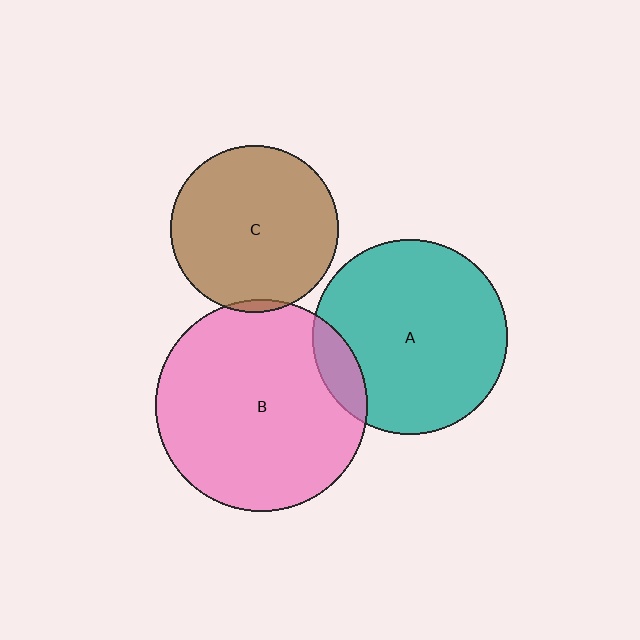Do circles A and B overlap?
Yes.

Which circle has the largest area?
Circle B (pink).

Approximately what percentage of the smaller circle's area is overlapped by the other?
Approximately 10%.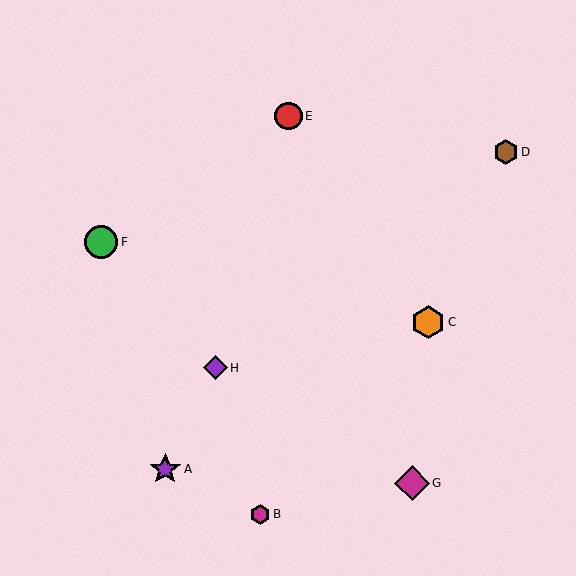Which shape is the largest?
The magenta diamond (labeled G) is the largest.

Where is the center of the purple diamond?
The center of the purple diamond is at (215, 368).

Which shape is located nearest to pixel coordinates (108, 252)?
The green circle (labeled F) at (101, 242) is nearest to that location.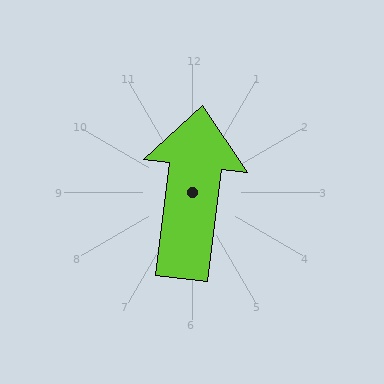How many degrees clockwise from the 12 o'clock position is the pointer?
Approximately 7 degrees.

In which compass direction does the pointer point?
North.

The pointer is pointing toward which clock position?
Roughly 12 o'clock.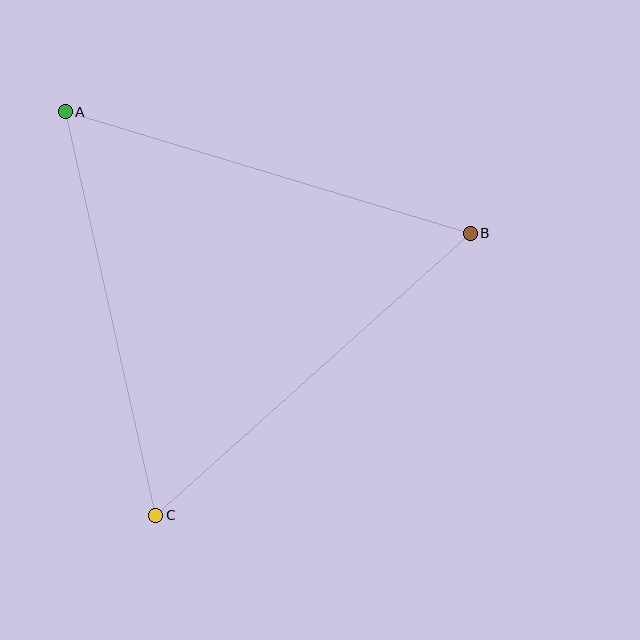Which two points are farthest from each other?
Points A and B are farthest from each other.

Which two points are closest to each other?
Points A and C are closest to each other.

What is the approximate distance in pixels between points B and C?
The distance between B and C is approximately 422 pixels.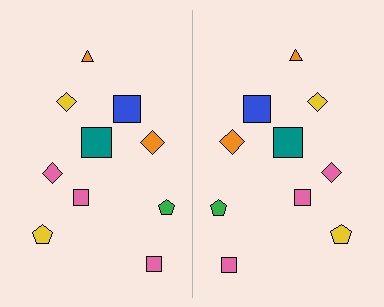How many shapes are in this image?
There are 20 shapes in this image.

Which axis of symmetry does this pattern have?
The pattern has a vertical axis of symmetry running through the center of the image.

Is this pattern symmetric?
Yes, this pattern has bilateral (reflection) symmetry.